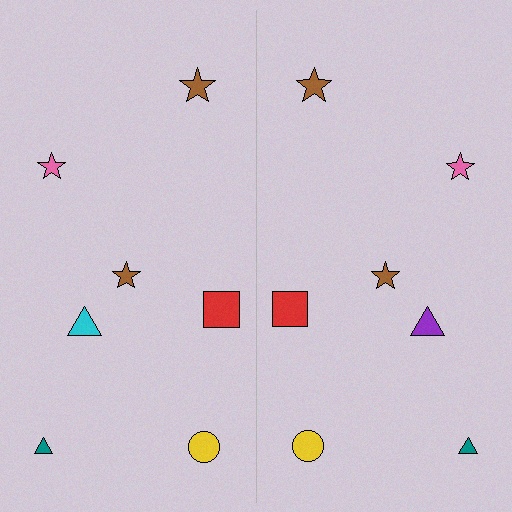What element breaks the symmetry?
The purple triangle on the right side breaks the symmetry — its mirror counterpart is cyan.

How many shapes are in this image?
There are 14 shapes in this image.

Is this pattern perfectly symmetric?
No, the pattern is not perfectly symmetric. The purple triangle on the right side breaks the symmetry — its mirror counterpart is cyan.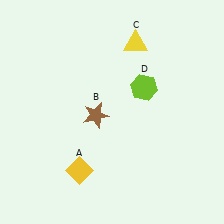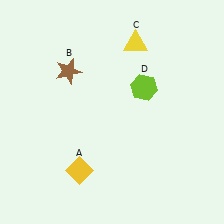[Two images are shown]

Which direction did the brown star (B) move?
The brown star (B) moved up.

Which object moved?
The brown star (B) moved up.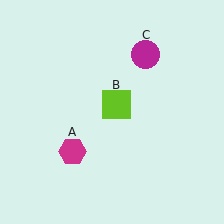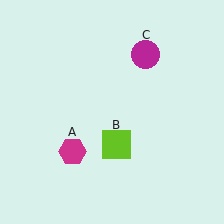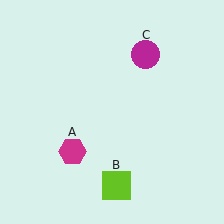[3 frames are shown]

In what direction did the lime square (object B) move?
The lime square (object B) moved down.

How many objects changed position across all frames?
1 object changed position: lime square (object B).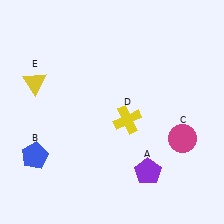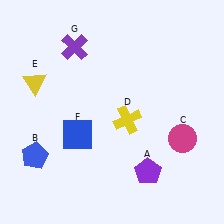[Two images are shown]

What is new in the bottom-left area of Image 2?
A blue square (F) was added in the bottom-left area of Image 2.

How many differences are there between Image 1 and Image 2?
There are 2 differences between the two images.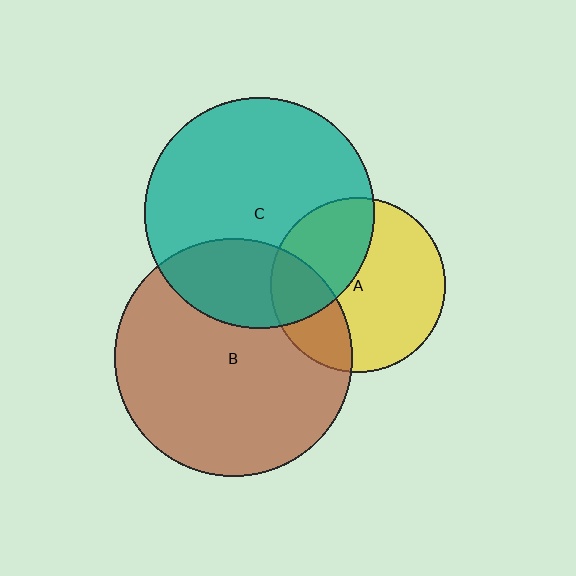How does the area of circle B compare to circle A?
Approximately 1.9 times.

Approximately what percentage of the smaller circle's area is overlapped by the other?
Approximately 25%.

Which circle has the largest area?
Circle B (brown).